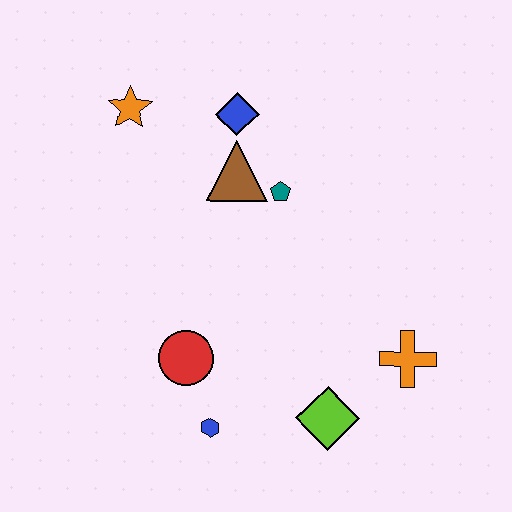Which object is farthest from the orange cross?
The orange star is farthest from the orange cross.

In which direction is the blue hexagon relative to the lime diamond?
The blue hexagon is to the left of the lime diamond.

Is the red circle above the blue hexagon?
Yes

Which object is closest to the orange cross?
The lime diamond is closest to the orange cross.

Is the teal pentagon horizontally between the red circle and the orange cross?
Yes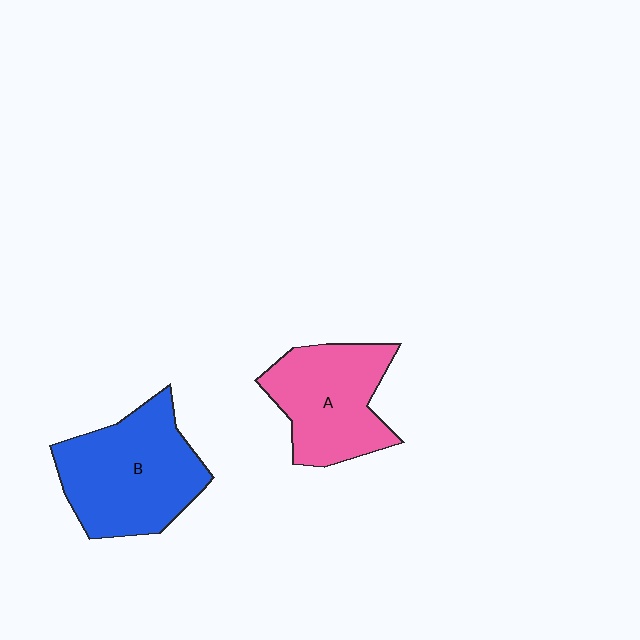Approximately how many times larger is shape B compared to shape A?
Approximately 1.2 times.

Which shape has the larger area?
Shape B (blue).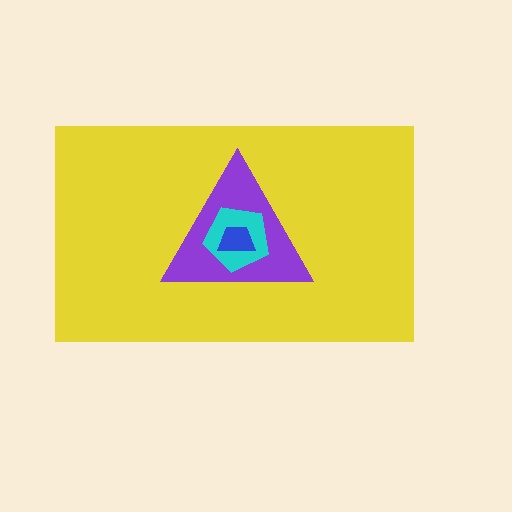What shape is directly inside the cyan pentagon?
The blue trapezoid.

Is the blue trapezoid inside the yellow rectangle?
Yes.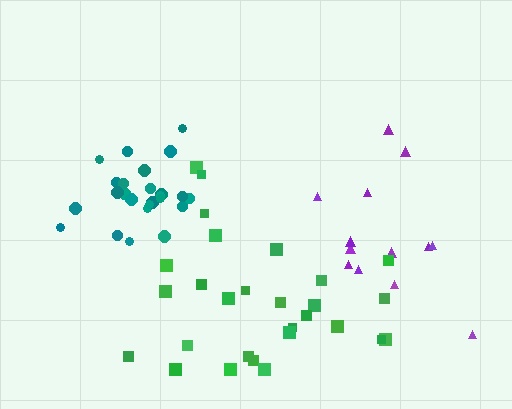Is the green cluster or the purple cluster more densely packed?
Green.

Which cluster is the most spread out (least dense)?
Purple.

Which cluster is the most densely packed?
Teal.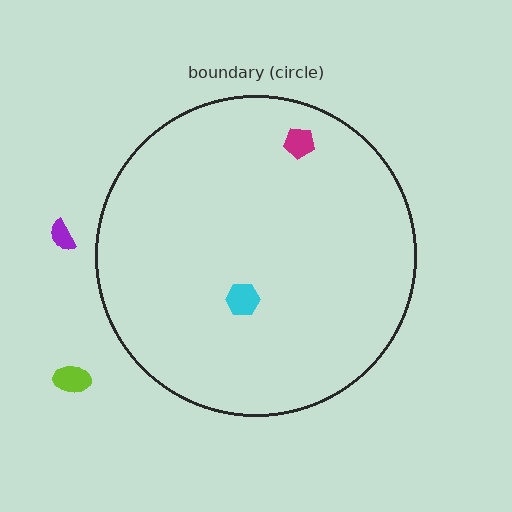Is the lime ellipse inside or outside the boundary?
Outside.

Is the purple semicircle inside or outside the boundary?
Outside.